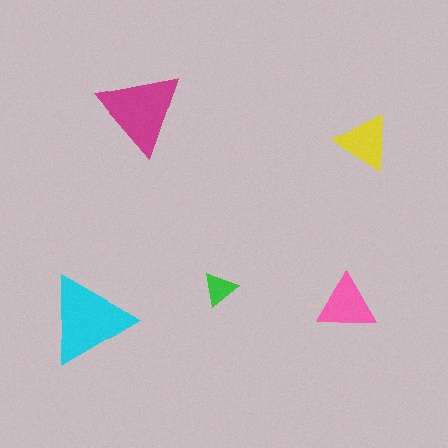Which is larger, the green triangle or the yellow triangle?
The yellow one.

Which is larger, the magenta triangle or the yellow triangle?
The magenta one.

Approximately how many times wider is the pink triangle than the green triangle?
About 1.5 times wider.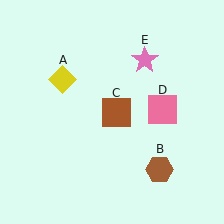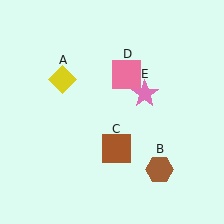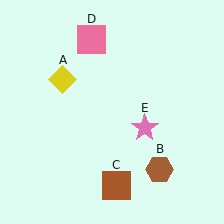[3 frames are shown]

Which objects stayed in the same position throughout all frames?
Yellow diamond (object A) and brown hexagon (object B) remained stationary.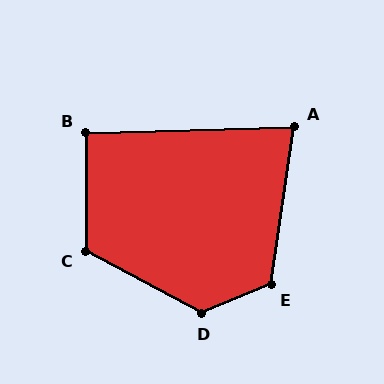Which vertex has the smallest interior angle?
A, at approximately 80 degrees.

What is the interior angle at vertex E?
Approximately 121 degrees (obtuse).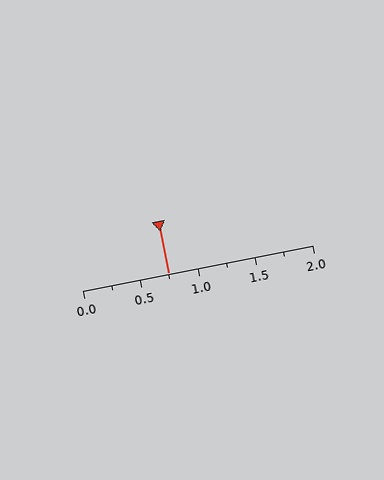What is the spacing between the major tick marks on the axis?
The major ticks are spaced 0.5 apart.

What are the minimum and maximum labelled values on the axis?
The axis runs from 0.0 to 2.0.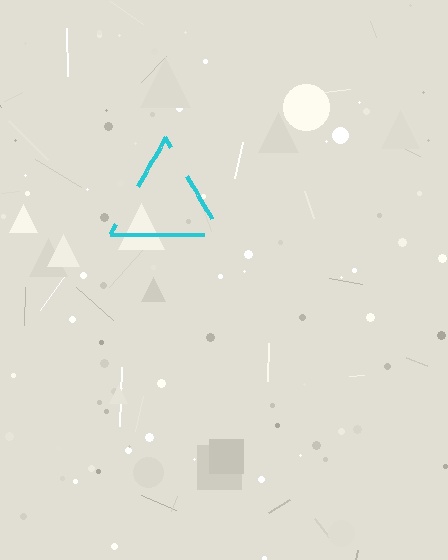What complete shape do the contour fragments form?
The contour fragments form a triangle.